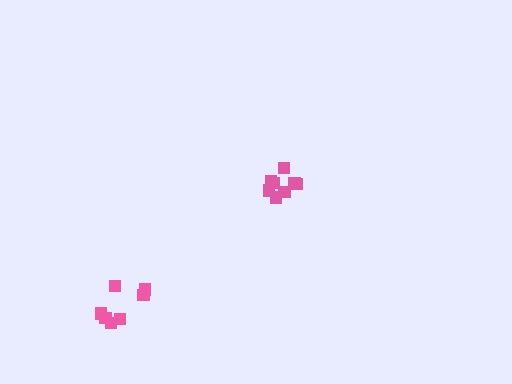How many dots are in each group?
Group 1: 7 dots, Group 2: 8 dots (15 total).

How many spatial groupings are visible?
There are 2 spatial groupings.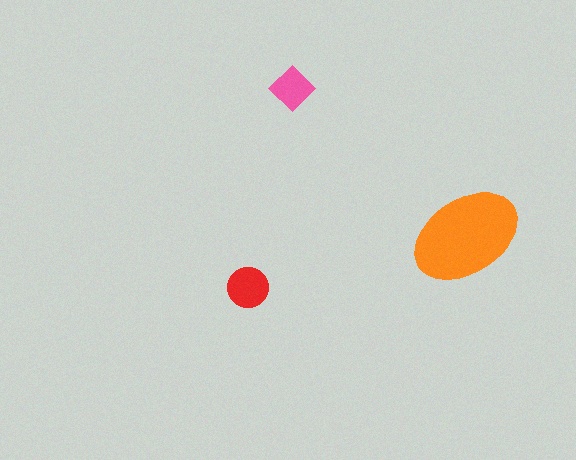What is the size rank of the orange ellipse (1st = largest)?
1st.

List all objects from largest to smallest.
The orange ellipse, the red circle, the pink diamond.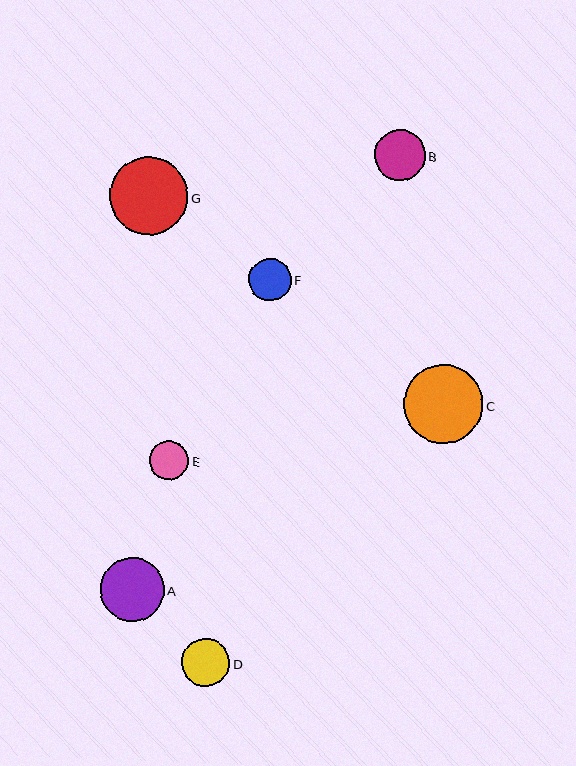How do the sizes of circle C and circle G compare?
Circle C and circle G are approximately the same size.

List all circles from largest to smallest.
From largest to smallest: C, G, A, B, D, F, E.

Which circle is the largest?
Circle C is the largest with a size of approximately 79 pixels.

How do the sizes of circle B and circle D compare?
Circle B and circle D are approximately the same size.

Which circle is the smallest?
Circle E is the smallest with a size of approximately 39 pixels.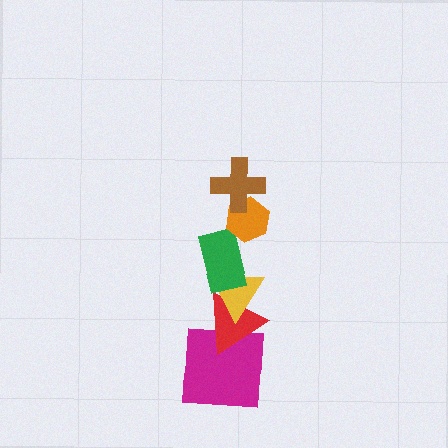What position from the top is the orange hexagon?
The orange hexagon is 2nd from the top.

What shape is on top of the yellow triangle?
The green rectangle is on top of the yellow triangle.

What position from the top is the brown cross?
The brown cross is 1st from the top.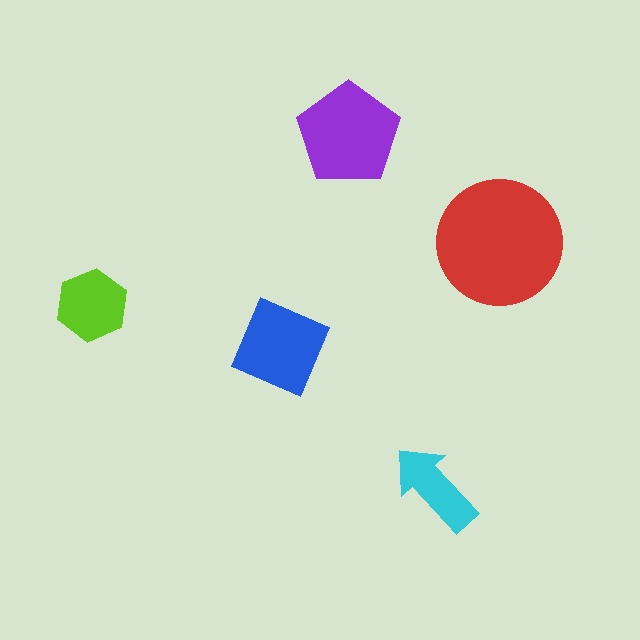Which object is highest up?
The purple pentagon is topmost.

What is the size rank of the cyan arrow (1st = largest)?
5th.